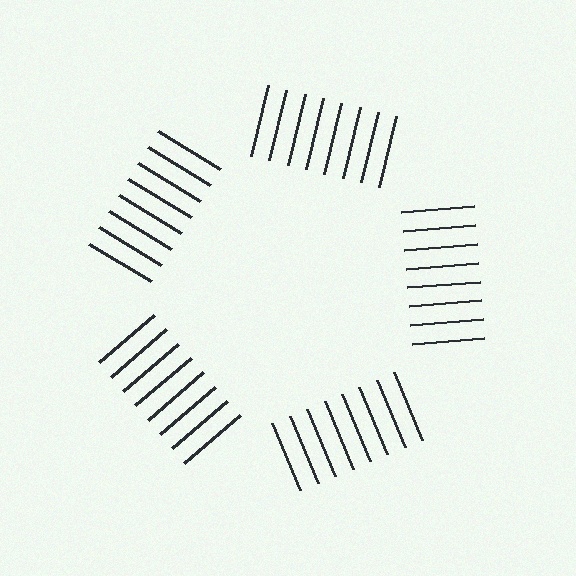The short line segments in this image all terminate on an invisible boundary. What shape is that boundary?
An illusory pentagon — the line segments terminate on its edges but no continuous stroke is drawn.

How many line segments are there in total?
40 — 8 along each of the 5 edges.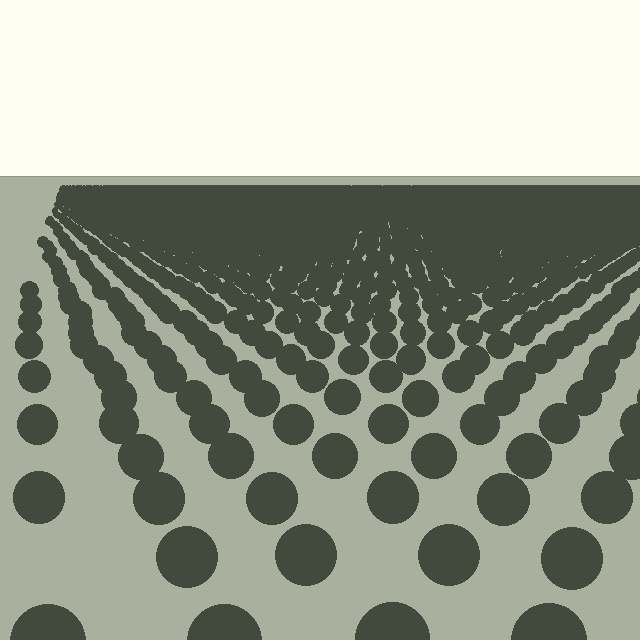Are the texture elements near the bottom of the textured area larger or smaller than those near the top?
Larger. Near the bottom, elements are closer to the viewer and appear at a bigger on-screen size.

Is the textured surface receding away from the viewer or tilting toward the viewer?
The surface is receding away from the viewer. Texture elements get smaller and denser toward the top.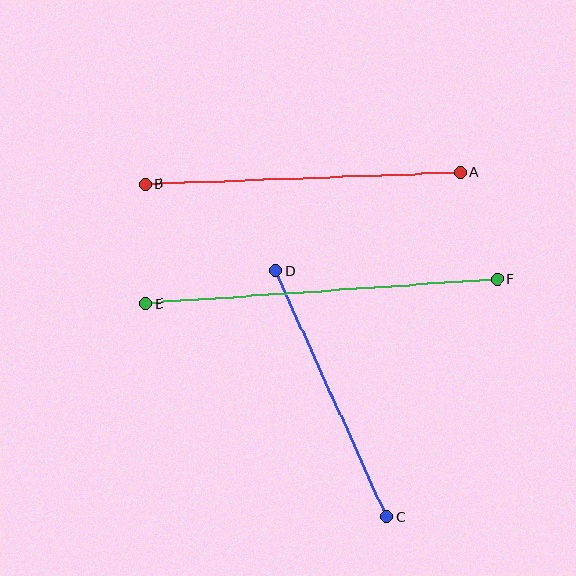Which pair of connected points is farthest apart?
Points E and F are farthest apart.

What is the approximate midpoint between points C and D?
The midpoint is at approximately (331, 394) pixels.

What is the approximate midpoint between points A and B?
The midpoint is at approximately (302, 178) pixels.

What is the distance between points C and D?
The distance is approximately 270 pixels.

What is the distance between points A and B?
The distance is approximately 315 pixels.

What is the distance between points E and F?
The distance is approximately 352 pixels.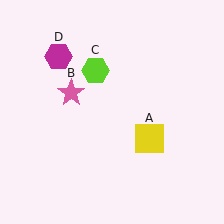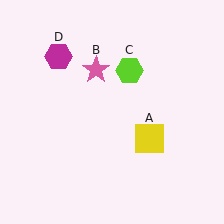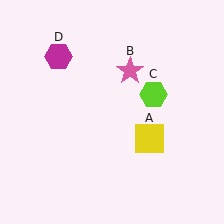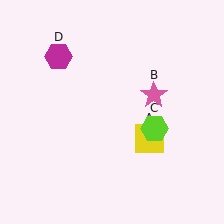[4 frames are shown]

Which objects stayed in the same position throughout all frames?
Yellow square (object A) and magenta hexagon (object D) remained stationary.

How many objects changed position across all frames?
2 objects changed position: pink star (object B), lime hexagon (object C).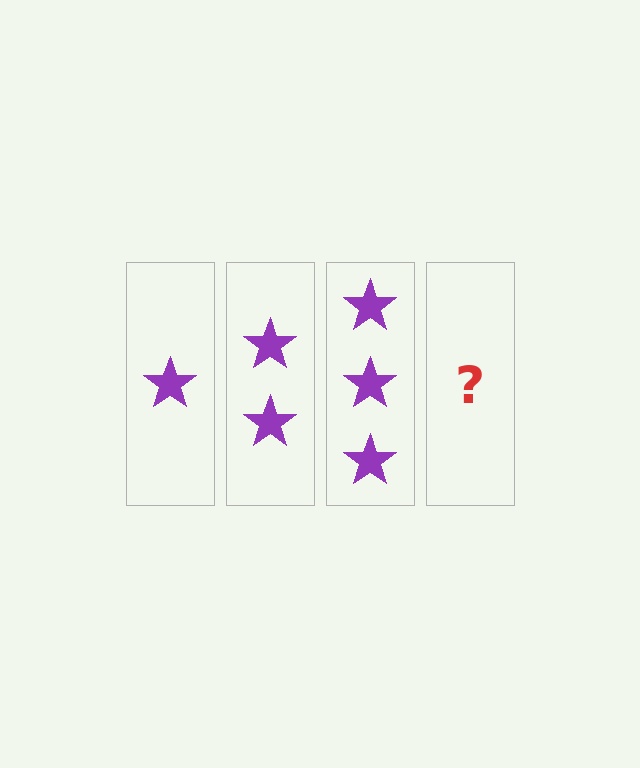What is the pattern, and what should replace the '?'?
The pattern is that each step adds one more star. The '?' should be 4 stars.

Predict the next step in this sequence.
The next step is 4 stars.